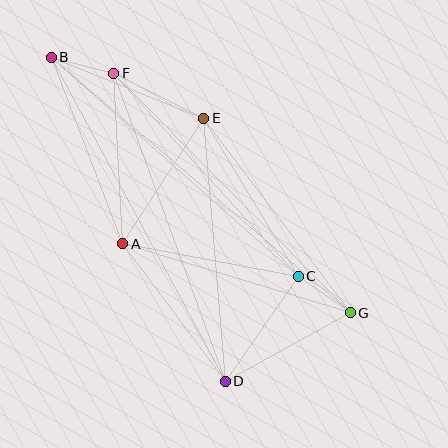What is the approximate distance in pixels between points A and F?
The distance between A and F is approximately 171 pixels.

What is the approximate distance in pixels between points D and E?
The distance between D and E is approximately 264 pixels.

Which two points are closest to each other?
Points C and G are closest to each other.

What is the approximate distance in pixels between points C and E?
The distance between C and E is approximately 184 pixels.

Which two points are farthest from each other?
Points B and G are farthest from each other.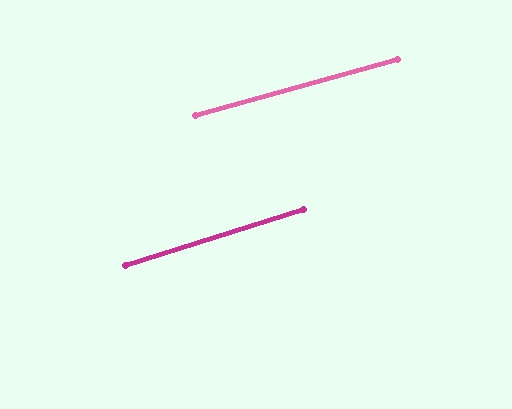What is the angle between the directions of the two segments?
Approximately 2 degrees.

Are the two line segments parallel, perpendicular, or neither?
Parallel — their directions differ by only 1.8°.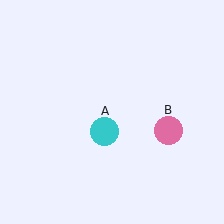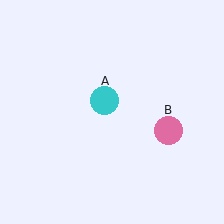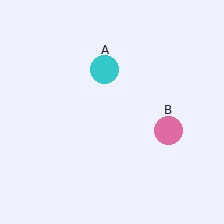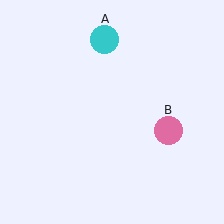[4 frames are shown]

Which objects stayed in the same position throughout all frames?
Pink circle (object B) remained stationary.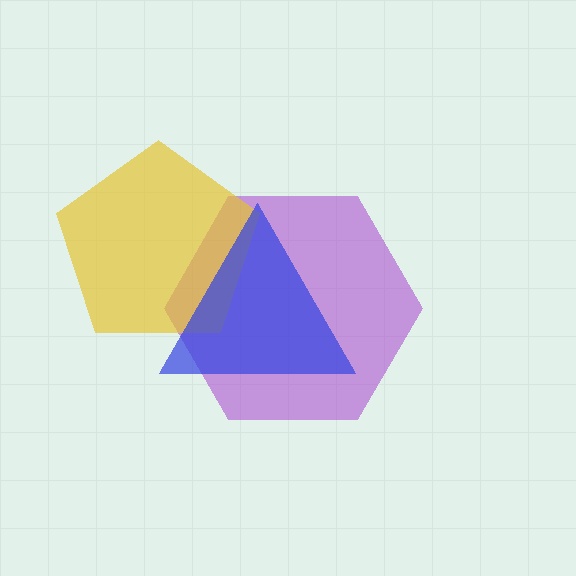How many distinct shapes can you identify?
There are 3 distinct shapes: a purple hexagon, a yellow pentagon, a blue triangle.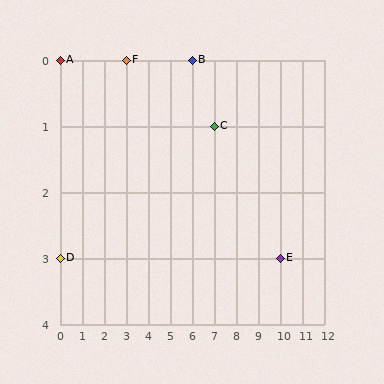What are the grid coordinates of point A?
Point A is at grid coordinates (0, 0).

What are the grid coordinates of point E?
Point E is at grid coordinates (10, 3).